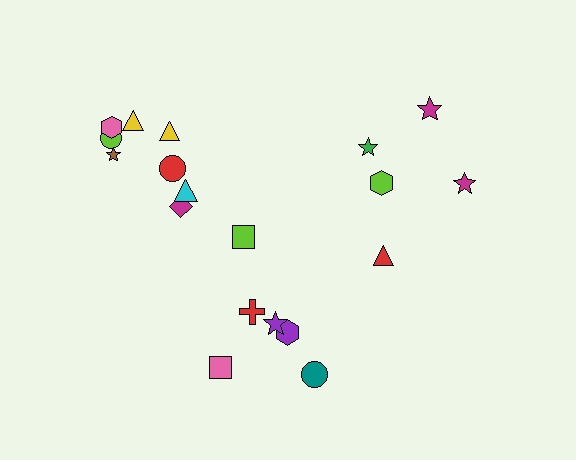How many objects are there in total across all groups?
There are 19 objects.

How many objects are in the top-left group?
There are 8 objects.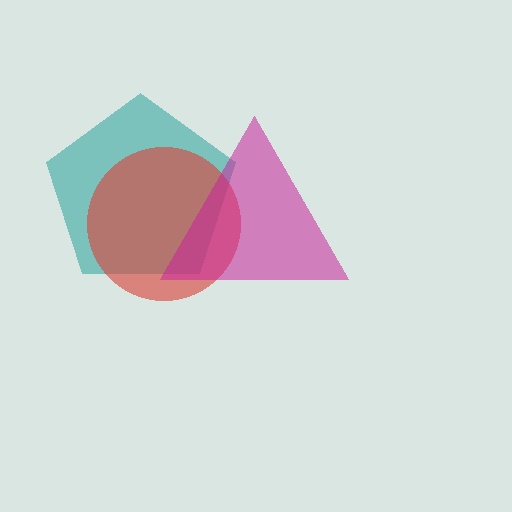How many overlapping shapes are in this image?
There are 3 overlapping shapes in the image.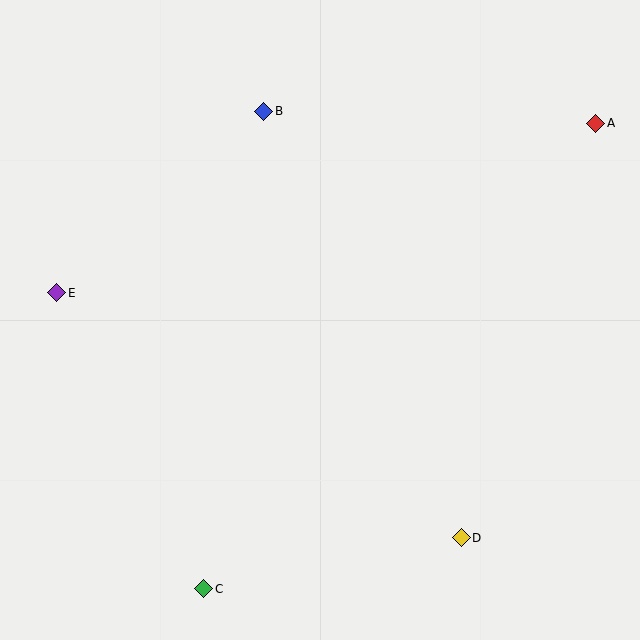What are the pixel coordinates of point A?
Point A is at (596, 123).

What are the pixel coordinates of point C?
Point C is at (204, 589).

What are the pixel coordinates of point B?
Point B is at (264, 111).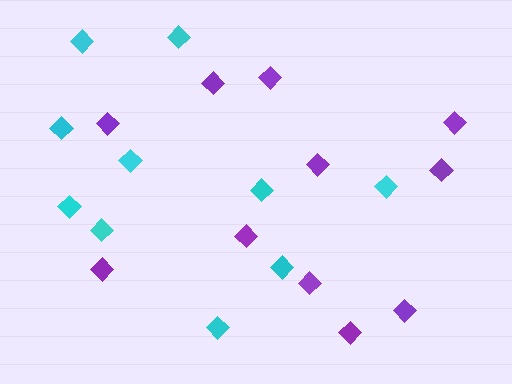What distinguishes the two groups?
There are 2 groups: one group of cyan diamonds (10) and one group of purple diamonds (11).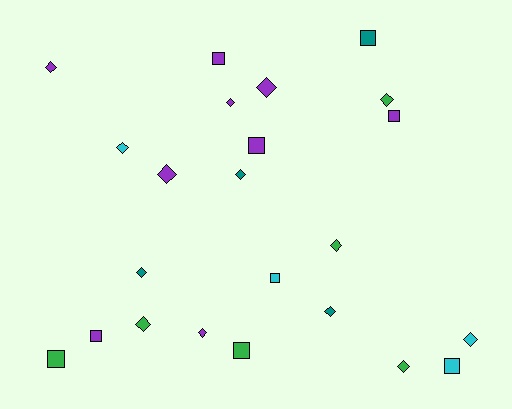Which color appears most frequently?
Purple, with 9 objects.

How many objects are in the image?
There are 23 objects.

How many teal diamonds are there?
There are 3 teal diamonds.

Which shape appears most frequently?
Diamond, with 14 objects.